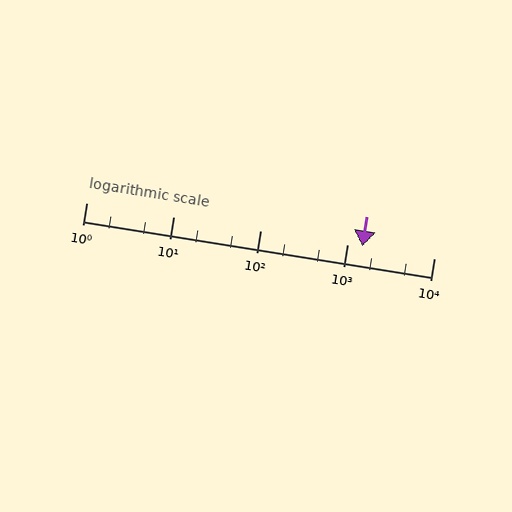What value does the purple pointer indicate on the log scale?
The pointer indicates approximately 1500.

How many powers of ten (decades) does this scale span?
The scale spans 4 decades, from 1 to 10000.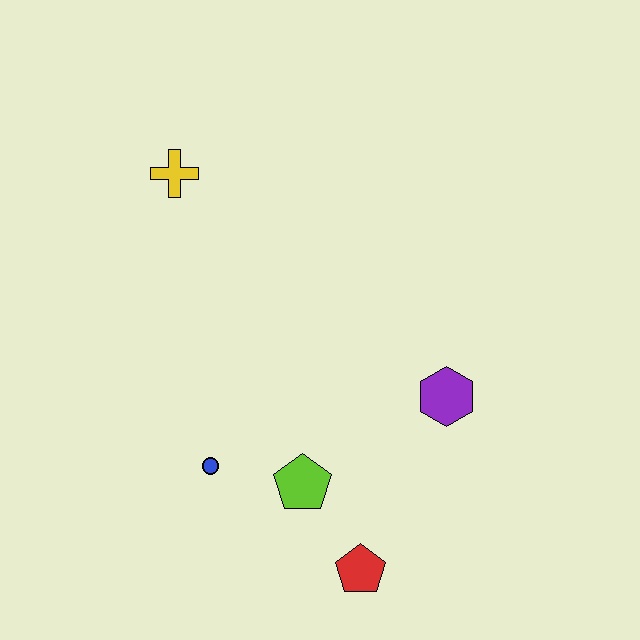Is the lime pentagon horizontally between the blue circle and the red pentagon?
Yes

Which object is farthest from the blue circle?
The yellow cross is farthest from the blue circle.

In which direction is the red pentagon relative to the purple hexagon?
The red pentagon is below the purple hexagon.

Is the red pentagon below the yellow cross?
Yes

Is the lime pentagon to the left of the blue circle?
No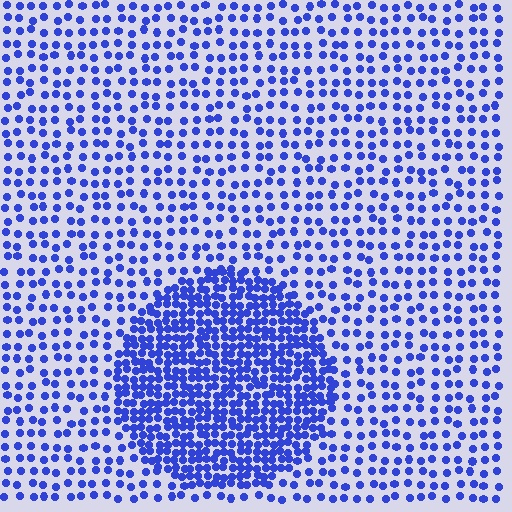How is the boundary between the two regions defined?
The boundary is defined by a change in element density (approximately 2.4x ratio). All elements are the same color, size, and shape.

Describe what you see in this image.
The image contains small blue elements arranged at two different densities. A circle-shaped region is visible where the elements are more densely packed than the surrounding area.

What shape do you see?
I see a circle.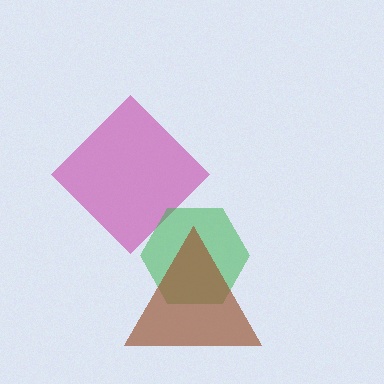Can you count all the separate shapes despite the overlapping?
Yes, there are 3 separate shapes.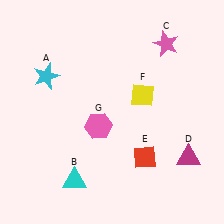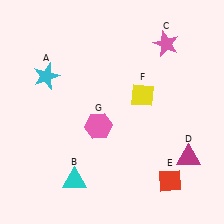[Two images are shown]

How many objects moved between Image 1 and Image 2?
1 object moved between the two images.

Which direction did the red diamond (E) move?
The red diamond (E) moved right.